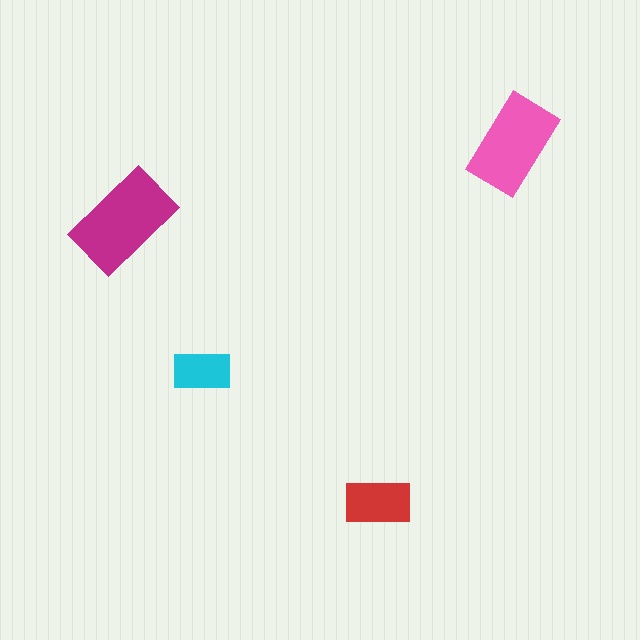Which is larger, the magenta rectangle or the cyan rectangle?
The magenta one.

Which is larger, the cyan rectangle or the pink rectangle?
The pink one.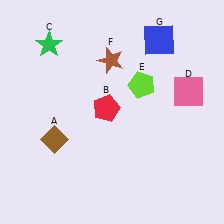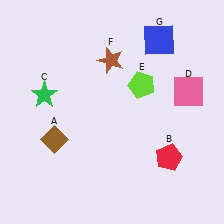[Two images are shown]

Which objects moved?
The objects that moved are: the red pentagon (B), the green star (C).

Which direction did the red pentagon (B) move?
The red pentagon (B) moved right.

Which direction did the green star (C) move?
The green star (C) moved down.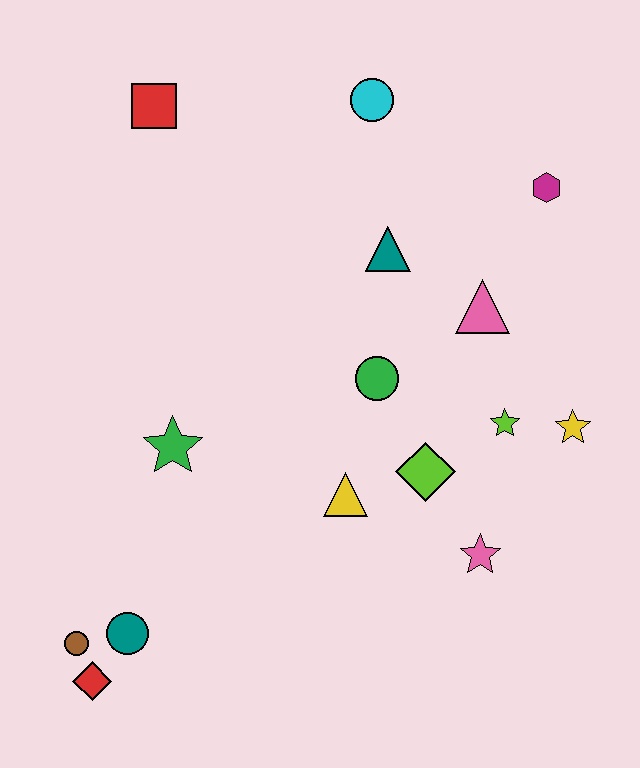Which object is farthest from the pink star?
The red square is farthest from the pink star.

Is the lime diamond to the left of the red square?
No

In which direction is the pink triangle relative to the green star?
The pink triangle is to the right of the green star.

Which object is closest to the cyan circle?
The teal triangle is closest to the cyan circle.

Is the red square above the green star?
Yes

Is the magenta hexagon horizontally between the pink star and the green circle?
No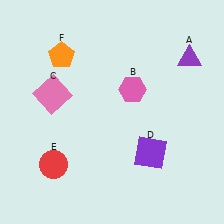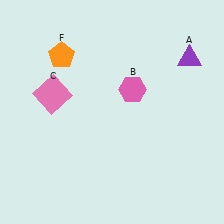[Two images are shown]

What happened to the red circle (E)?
The red circle (E) was removed in Image 2. It was in the bottom-left area of Image 1.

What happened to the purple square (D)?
The purple square (D) was removed in Image 2. It was in the bottom-right area of Image 1.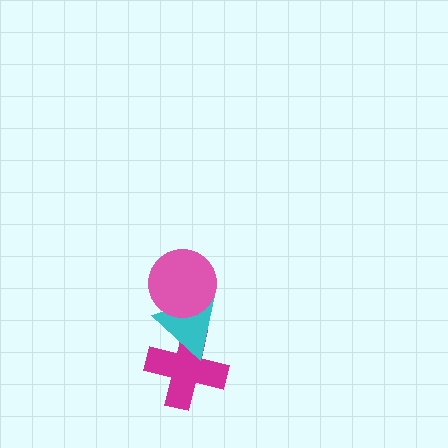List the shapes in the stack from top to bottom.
From top to bottom: the pink circle, the cyan triangle, the magenta cross.